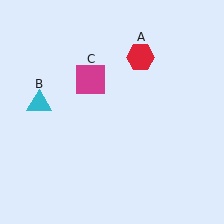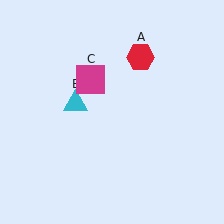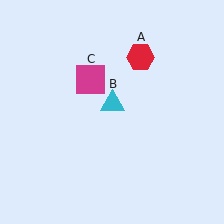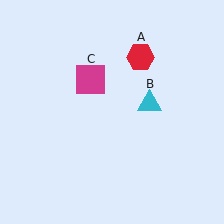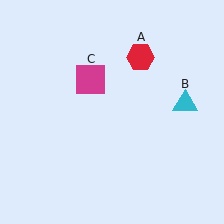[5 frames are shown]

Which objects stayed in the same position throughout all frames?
Red hexagon (object A) and magenta square (object C) remained stationary.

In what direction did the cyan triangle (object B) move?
The cyan triangle (object B) moved right.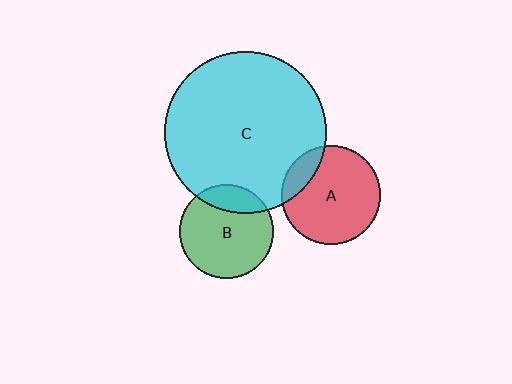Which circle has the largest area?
Circle C (cyan).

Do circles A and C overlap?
Yes.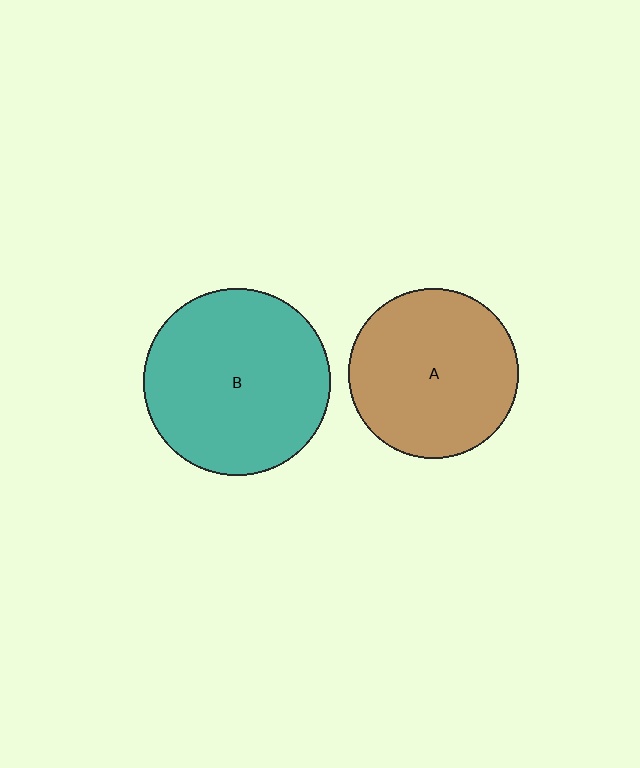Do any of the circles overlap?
No, none of the circles overlap.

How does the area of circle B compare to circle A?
Approximately 1.2 times.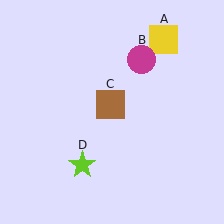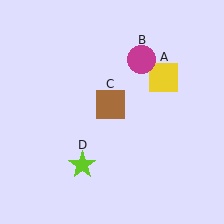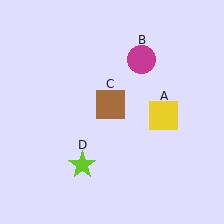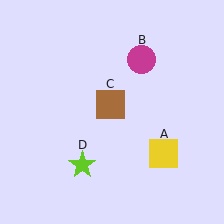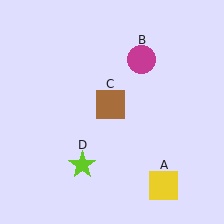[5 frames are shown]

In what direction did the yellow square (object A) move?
The yellow square (object A) moved down.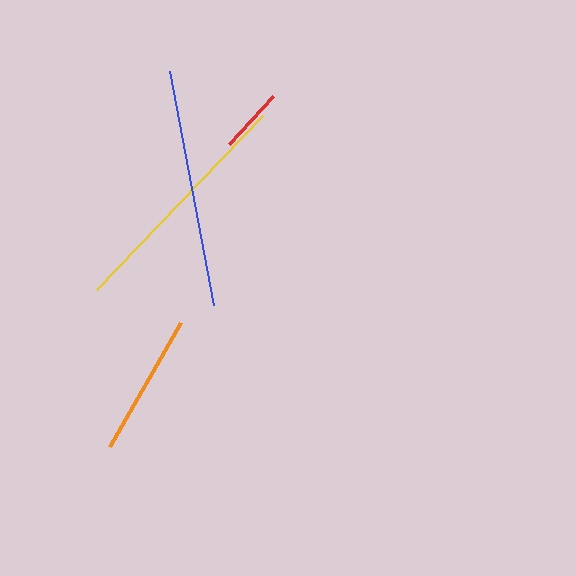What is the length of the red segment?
The red segment is approximately 65 pixels long.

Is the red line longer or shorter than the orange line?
The orange line is longer than the red line.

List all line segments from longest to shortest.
From longest to shortest: yellow, blue, orange, red.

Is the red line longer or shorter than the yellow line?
The yellow line is longer than the red line.